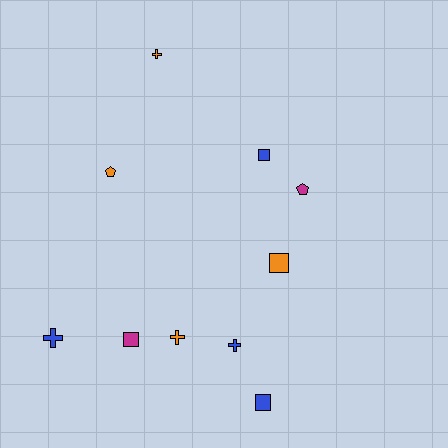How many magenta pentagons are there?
There is 1 magenta pentagon.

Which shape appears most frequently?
Cross, with 4 objects.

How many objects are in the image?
There are 10 objects.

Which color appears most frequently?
Orange, with 4 objects.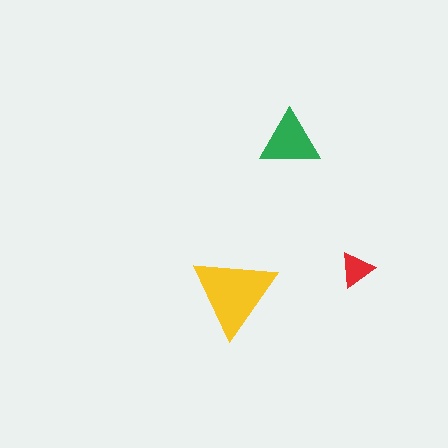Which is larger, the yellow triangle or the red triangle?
The yellow one.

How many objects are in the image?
There are 3 objects in the image.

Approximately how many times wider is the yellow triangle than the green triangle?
About 1.5 times wider.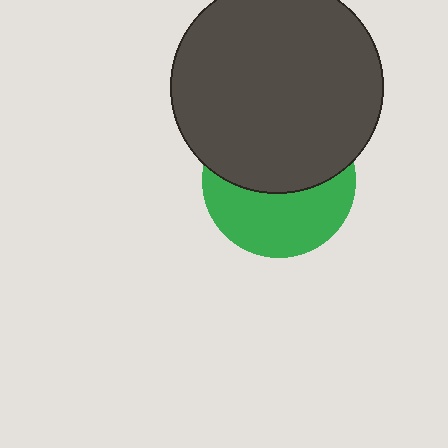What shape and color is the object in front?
The object in front is a dark gray circle.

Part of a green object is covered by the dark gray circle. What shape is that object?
It is a circle.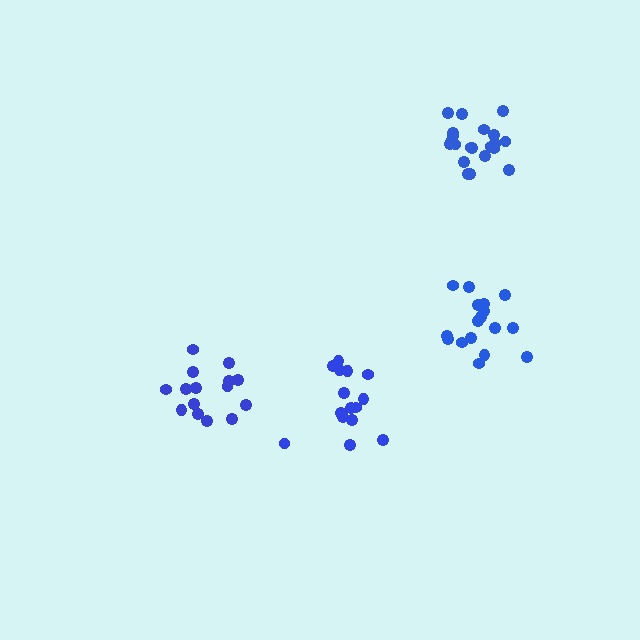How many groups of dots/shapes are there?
There are 4 groups.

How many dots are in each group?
Group 1: 21 dots, Group 2: 15 dots, Group 3: 17 dots, Group 4: 15 dots (68 total).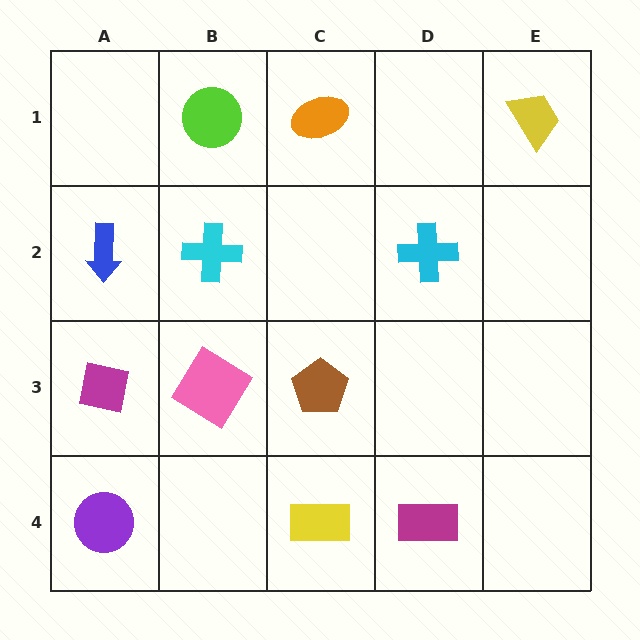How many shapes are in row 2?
3 shapes.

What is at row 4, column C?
A yellow rectangle.